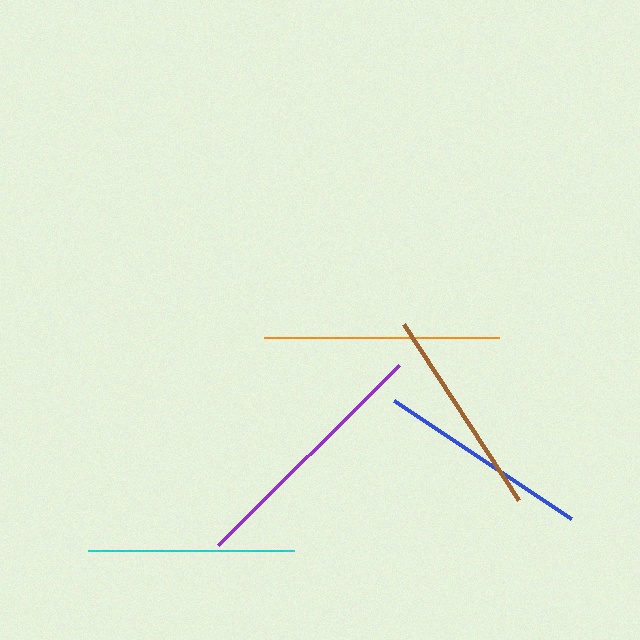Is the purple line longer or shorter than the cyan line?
The purple line is longer than the cyan line.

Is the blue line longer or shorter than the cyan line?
The blue line is longer than the cyan line.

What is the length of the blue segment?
The blue segment is approximately 213 pixels long.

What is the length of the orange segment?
The orange segment is approximately 235 pixels long.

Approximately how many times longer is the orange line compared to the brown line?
The orange line is approximately 1.1 times the length of the brown line.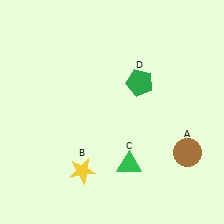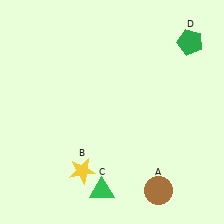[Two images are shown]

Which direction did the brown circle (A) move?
The brown circle (A) moved down.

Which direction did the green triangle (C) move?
The green triangle (C) moved left.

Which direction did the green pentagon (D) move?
The green pentagon (D) moved right.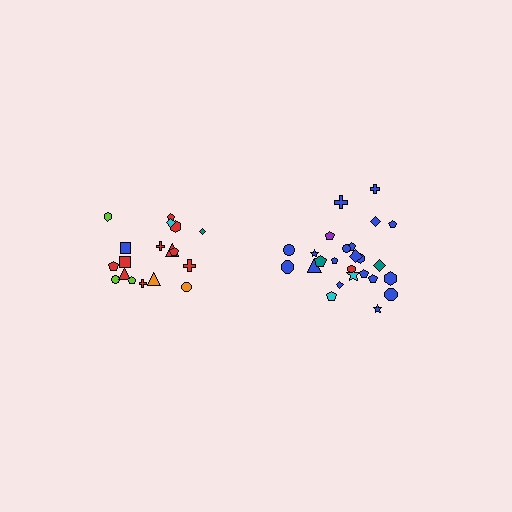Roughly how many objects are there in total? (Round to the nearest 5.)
Roughly 45 objects in total.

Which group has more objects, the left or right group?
The right group.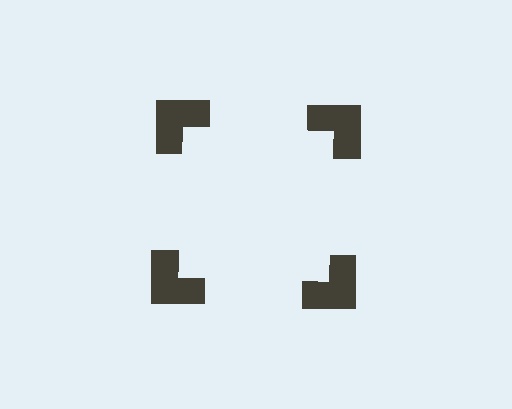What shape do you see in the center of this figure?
An illusory square — its edges are inferred from the aligned wedge cuts in the notched squares, not physically drawn.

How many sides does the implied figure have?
4 sides.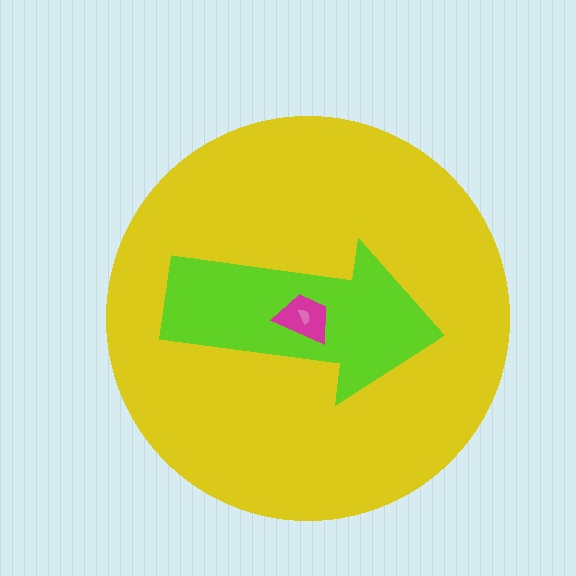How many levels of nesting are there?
4.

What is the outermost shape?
The yellow circle.